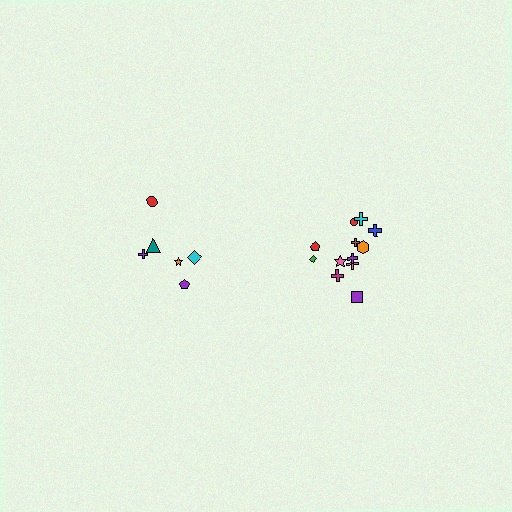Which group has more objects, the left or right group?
The right group.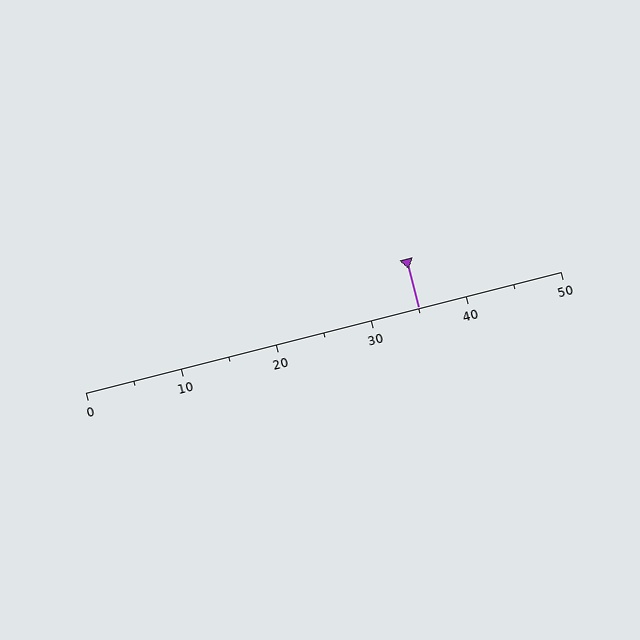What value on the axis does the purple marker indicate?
The marker indicates approximately 35.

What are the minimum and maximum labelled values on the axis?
The axis runs from 0 to 50.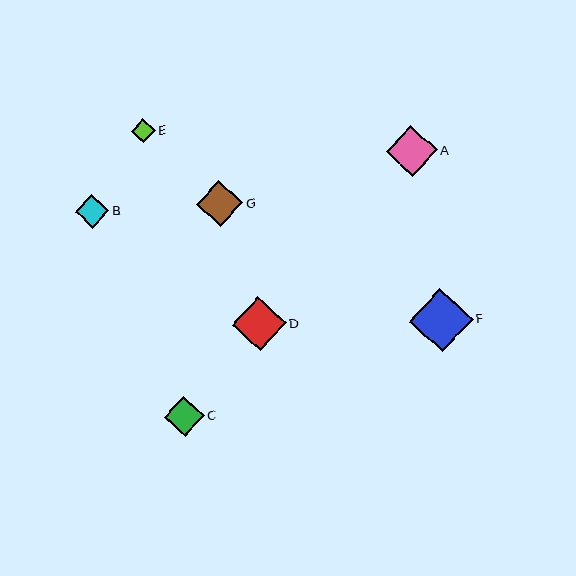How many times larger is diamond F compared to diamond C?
Diamond F is approximately 1.6 times the size of diamond C.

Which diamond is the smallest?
Diamond E is the smallest with a size of approximately 23 pixels.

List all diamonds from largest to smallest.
From largest to smallest: F, D, A, G, C, B, E.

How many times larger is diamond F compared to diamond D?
Diamond F is approximately 1.2 times the size of diamond D.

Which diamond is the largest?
Diamond F is the largest with a size of approximately 64 pixels.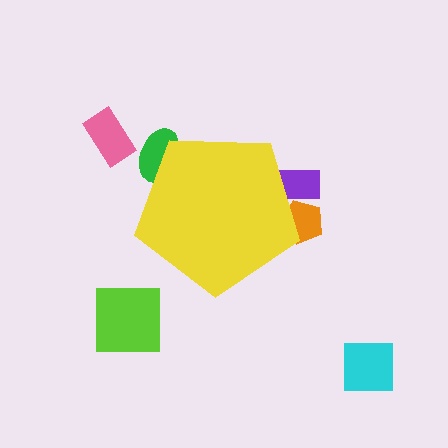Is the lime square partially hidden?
No, the lime square is fully visible.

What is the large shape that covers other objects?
A yellow pentagon.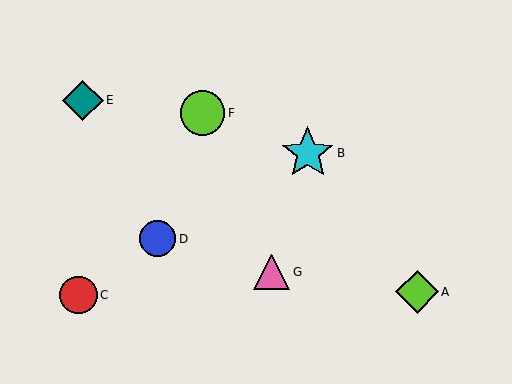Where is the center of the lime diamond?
The center of the lime diamond is at (417, 292).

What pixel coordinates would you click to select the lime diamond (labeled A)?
Click at (417, 292) to select the lime diamond A.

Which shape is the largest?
The cyan star (labeled B) is the largest.